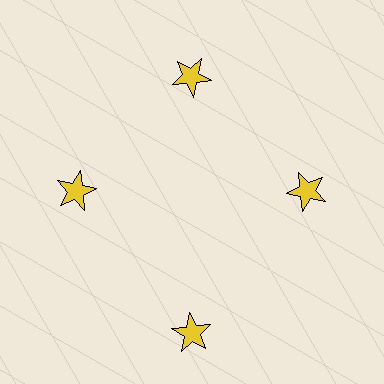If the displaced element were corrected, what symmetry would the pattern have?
It would have 4-fold rotational symmetry — the pattern would map onto itself every 90 degrees.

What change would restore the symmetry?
The symmetry would be restored by moving it inward, back onto the ring so that all 4 stars sit at equal angles and equal distance from the center.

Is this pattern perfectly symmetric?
No. The 4 yellow stars are arranged in a ring, but one element near the 6 o'clock position is pushed outward from the center, breaking the 4-fold rotational symmetry.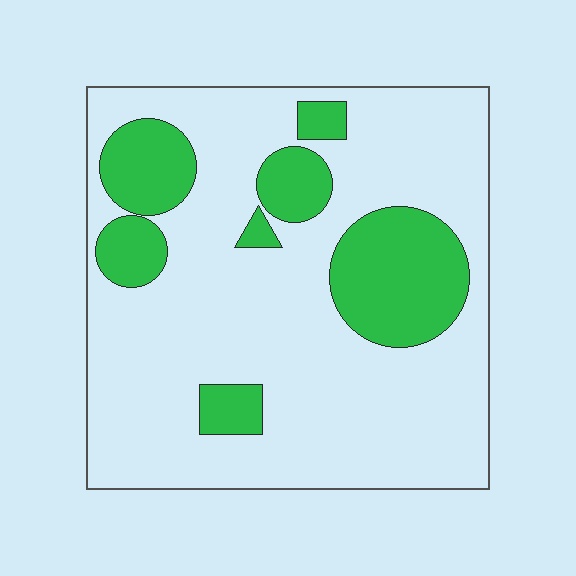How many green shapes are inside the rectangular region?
7.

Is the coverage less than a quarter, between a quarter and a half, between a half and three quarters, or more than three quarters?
Less than a quarter.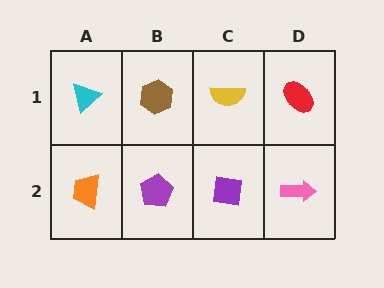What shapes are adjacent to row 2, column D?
A red ellipse (row 1, column D), a purple square (row 2, column C).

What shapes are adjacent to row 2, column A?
A cyan triangle (row 1, column A), a purple pentagon (row 2, column B).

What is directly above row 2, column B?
A brown hexagon.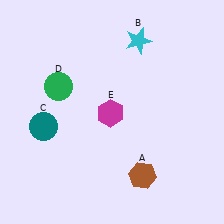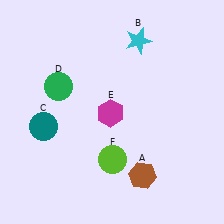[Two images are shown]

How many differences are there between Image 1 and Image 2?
There is 1 difference between the two images.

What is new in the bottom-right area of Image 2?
A lime circle (F) was added in the bottom-right area of Image 2.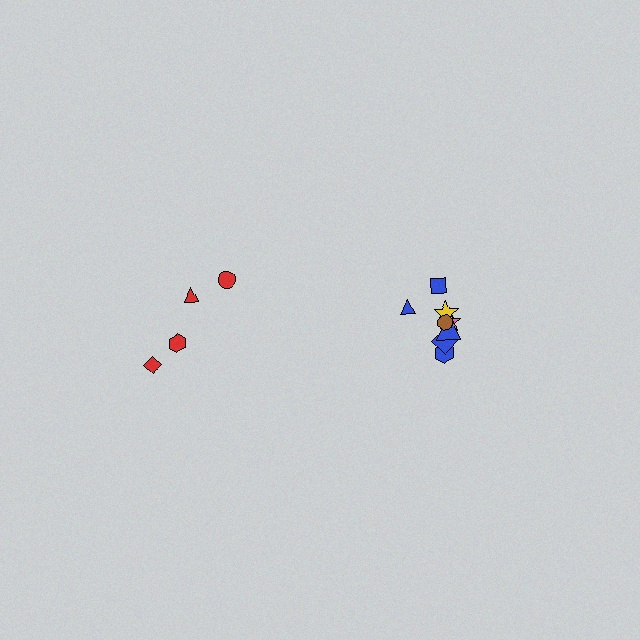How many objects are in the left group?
There are 4 objects.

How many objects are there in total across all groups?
There are 12 objects.